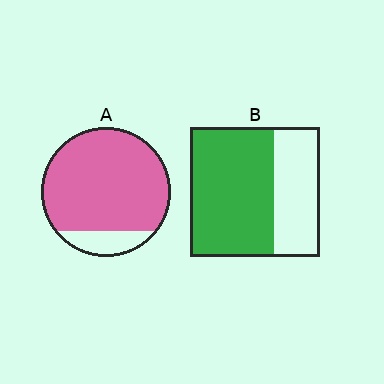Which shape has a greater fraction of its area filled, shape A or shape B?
Shape A.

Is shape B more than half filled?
Yes.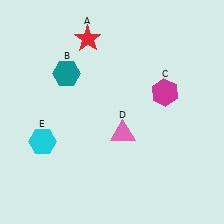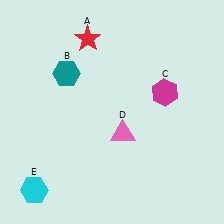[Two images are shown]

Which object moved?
The cyan hexagon (E) moved down.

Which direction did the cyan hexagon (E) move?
The cyan hexagon (E) moved down.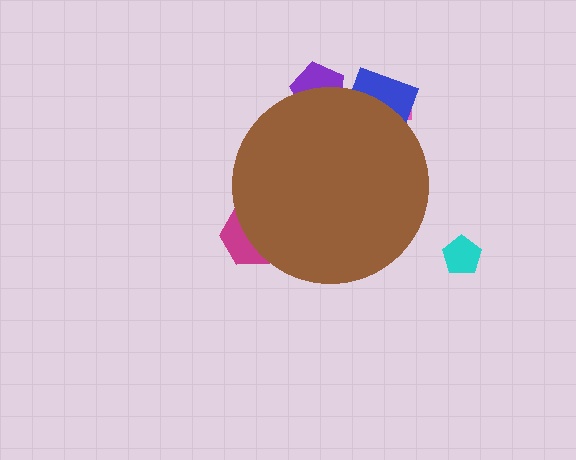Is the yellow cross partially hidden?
Yes, the yellow cross is partially hidden behind the brown circle.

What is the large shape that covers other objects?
A brown circle.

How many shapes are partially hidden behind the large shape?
5 shapes are partially hidden.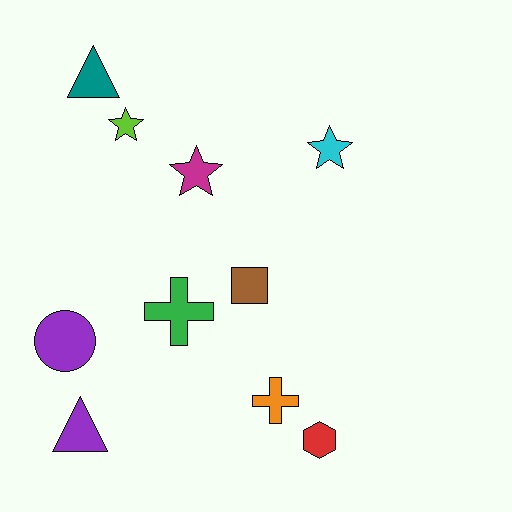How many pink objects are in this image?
There are no pink objects.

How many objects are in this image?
There are 10 objects.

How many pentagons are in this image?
There are no pentagons.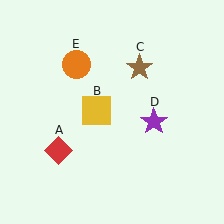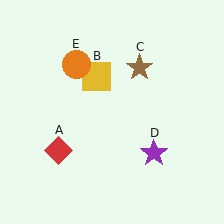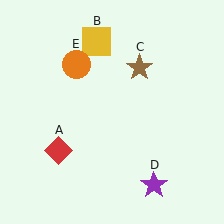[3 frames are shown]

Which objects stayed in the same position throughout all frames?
Red diamond (object A) and brown star (object C) and orange circle (object E) remained stationary.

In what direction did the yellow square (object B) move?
The yellow square (object B) moved up.